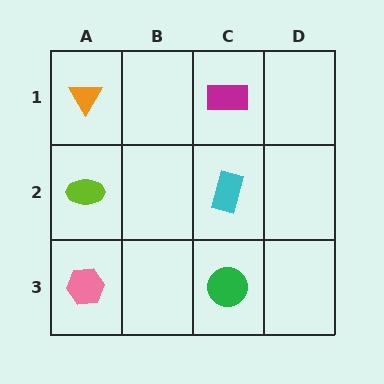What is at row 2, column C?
A cyan rectangle.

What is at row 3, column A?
A pink hexagon.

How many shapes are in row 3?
2 shapes.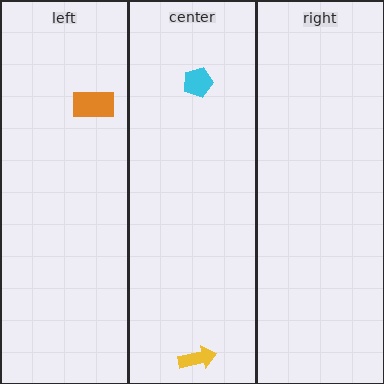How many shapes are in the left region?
1.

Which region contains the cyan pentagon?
The center region.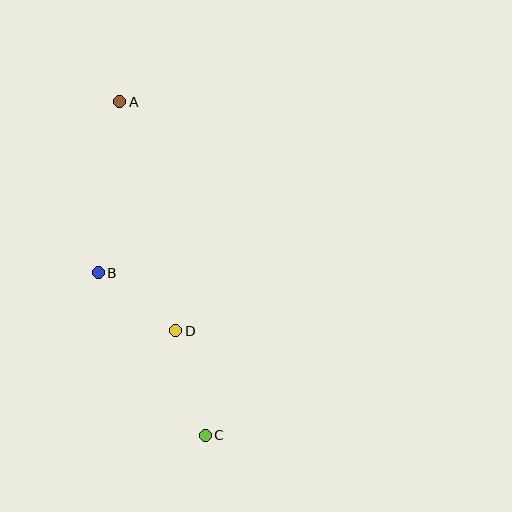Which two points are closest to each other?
Points B and D are closest to each other.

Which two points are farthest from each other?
Points A and C are farthest from each other.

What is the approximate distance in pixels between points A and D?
The distance between A and D is approximately 236 pixels.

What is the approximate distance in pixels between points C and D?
The distance between C and D is approximately 108 pixels.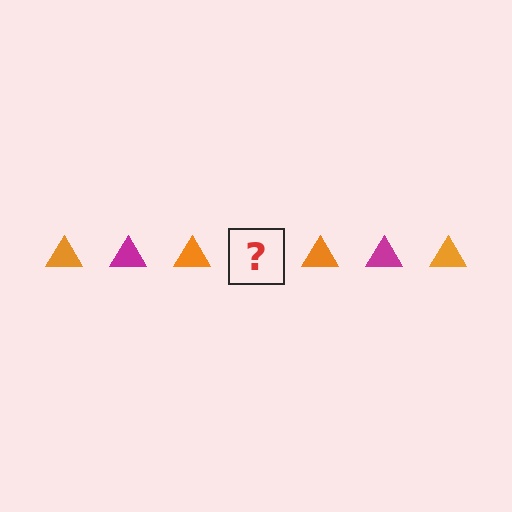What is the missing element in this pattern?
The missing element is a magenta triangle.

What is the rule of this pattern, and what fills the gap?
The rule is that the pattern cycles through orange, magenta triangles. The gap should be filled with a magenta triangle.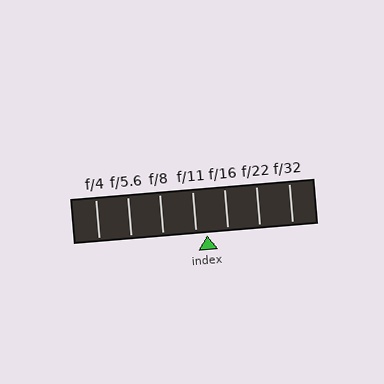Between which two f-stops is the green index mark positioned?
The index mark is between f/11 and f/16.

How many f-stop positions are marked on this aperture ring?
There are 7 f-stop positions marked.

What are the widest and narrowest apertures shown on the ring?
The widest aperture shown is f/4 and the narrowest is f/32.